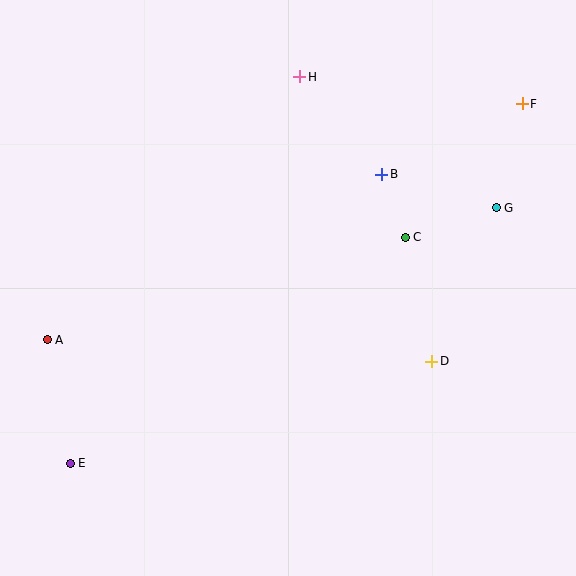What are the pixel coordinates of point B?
Point B is at (382, 174).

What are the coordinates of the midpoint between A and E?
The midpoint between A and E is at (59, 401).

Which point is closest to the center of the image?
Point C at (405, 237) is closest to the center.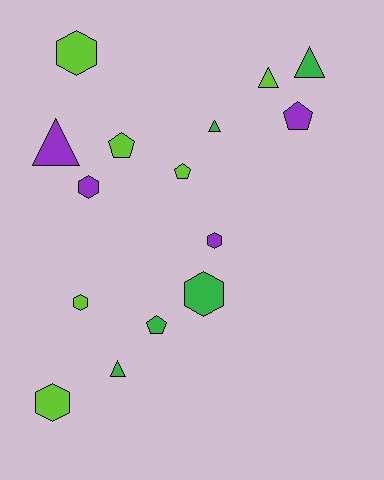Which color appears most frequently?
Lime, with 6 objects.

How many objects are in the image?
There are 15 objects.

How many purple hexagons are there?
There are 2 purple hexagons.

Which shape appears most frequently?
Hexagon, with 6 objects.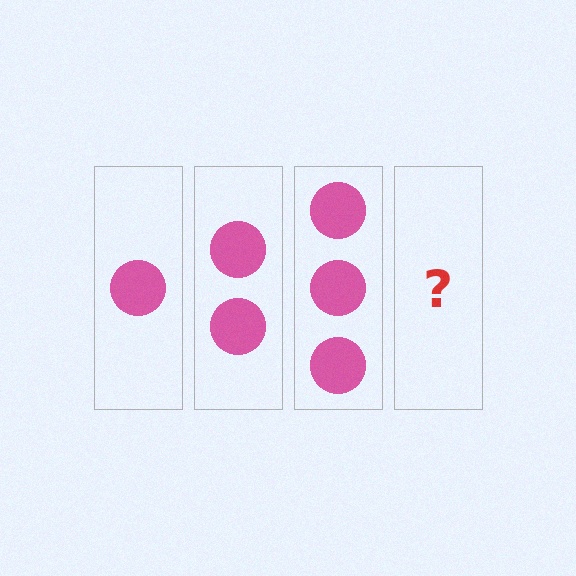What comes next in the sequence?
The next element should be 4 circles.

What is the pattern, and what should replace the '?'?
The pattern is that each step adds one more circle. The '?' should be 4 circles.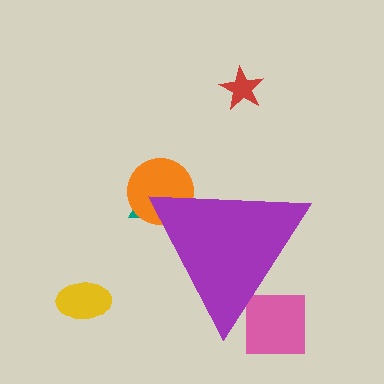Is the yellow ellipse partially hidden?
No, the yellow ellipse is fully visible.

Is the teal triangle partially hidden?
Yes, the teal triangle is partially hidden behind the purple triangle.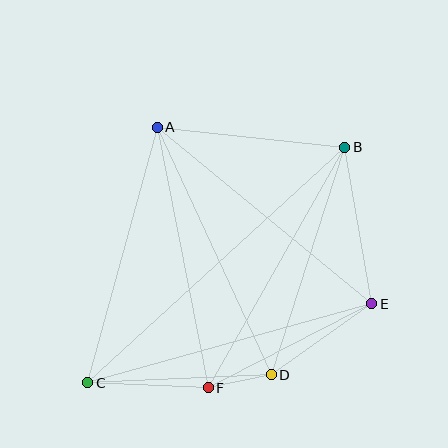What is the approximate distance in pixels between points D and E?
The distance between D and E is approximately 123 pixels.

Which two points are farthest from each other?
Points B and C are farthest from each other.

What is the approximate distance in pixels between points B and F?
The distance between B and F is approximately 277 pixels.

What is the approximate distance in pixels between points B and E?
The distance between B and E is approximately 159 pixels.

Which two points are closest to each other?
Points D and F are closest to each other.